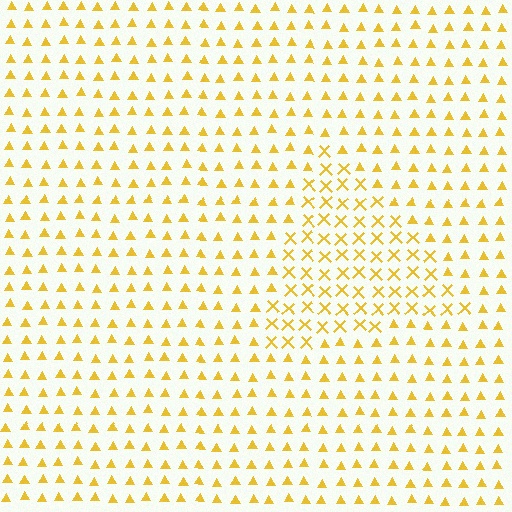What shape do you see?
I see a triangle.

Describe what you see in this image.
The image is filled with small yellow elements arranged in a uniform grid. A triangle-shaped region contains X marks, while the surrounding area contains triangles. The boundary is defined purely by the change in element shape.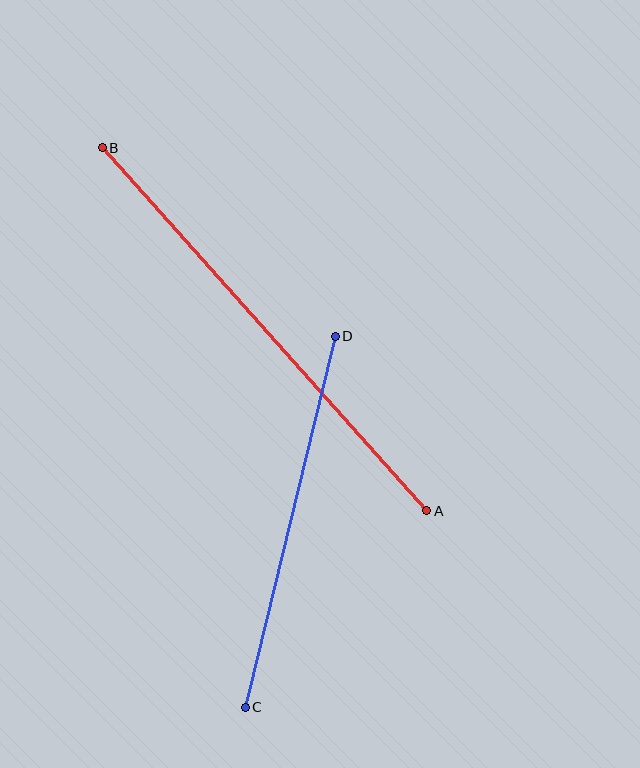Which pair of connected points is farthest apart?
Points A and B are farthest apart.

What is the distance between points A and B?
The distance is approximately 487 pixels.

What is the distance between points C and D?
The distance is approximately 382 pixels.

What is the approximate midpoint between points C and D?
The midpoint is at approximately (290, 522) pixels.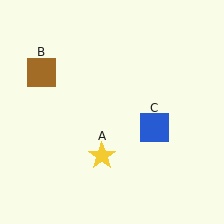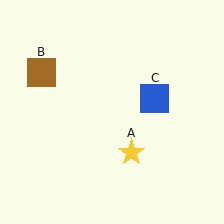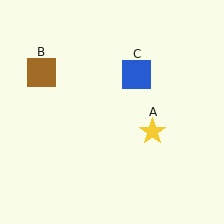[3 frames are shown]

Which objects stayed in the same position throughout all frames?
Brown square (object B) remained stationary.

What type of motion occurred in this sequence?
The yellow star (object A), blue square (object C) rotated counterclockwise around the center of the scene.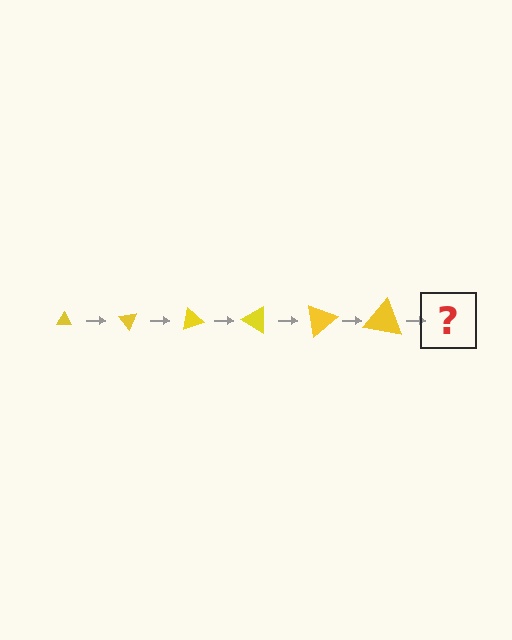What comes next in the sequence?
The next element should be a triangle, larger than the previous one and rotated 300 degrees from the start.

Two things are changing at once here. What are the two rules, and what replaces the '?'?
The two rules are that the triangle grows larger each step and it rotates 50 degrees each step. The '?' should be a triangle, larger than the previous one and rotated 300 degrees from the start.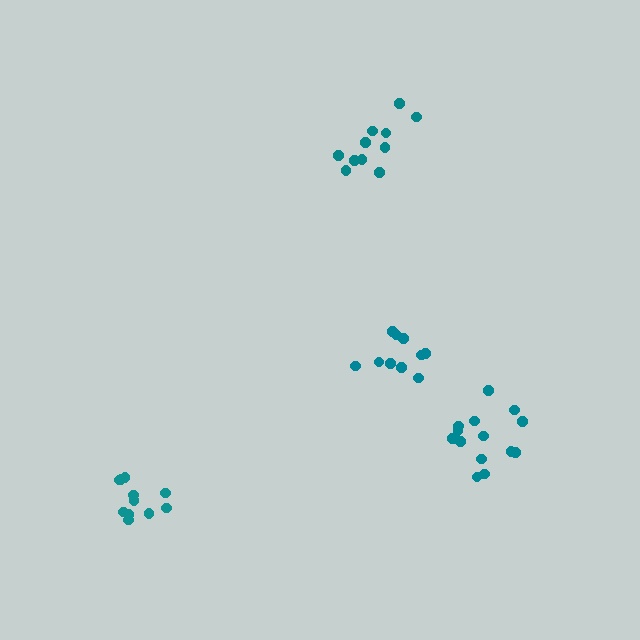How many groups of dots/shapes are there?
There are 4 groups.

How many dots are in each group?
Group 1: 14 dots, Group 2: 11 dots, Group 3: 10 dots, Group 4: 12 dots (47 total).